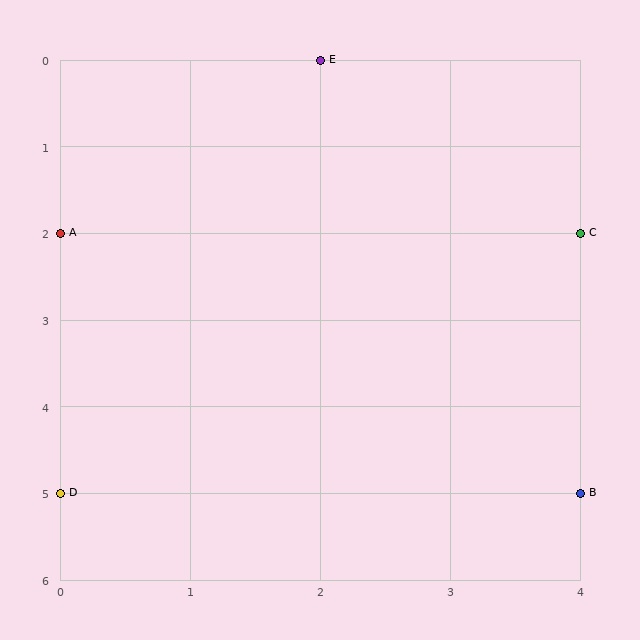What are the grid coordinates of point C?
Point C is at grid coordinates (4, 2).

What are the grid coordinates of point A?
Point A is at grid coordinates (0, 2).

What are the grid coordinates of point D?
Point D is at grid coordinates (0, 5).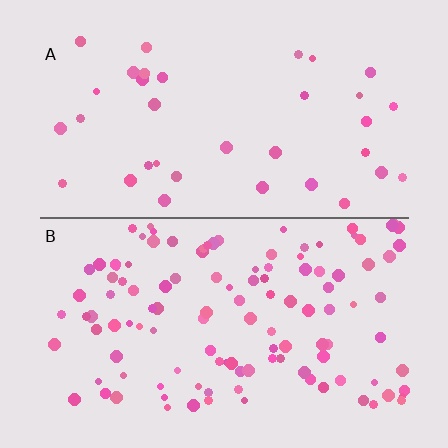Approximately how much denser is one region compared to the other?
Approximately 3.3× — region B over region A.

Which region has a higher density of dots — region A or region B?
B (the bottom).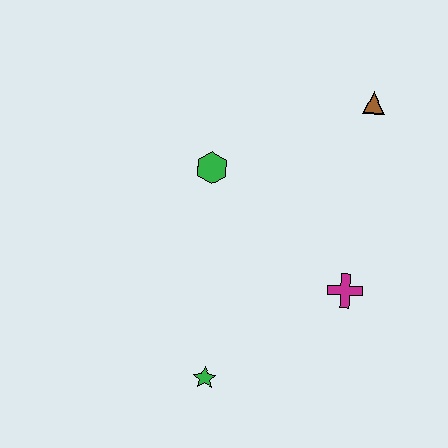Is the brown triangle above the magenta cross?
Yes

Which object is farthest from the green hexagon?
The green star is farthest from the green hexagon.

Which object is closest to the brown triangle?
The green hexagon is closest to the brown triangle.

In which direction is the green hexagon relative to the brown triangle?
The green hexagon is to the left of the brown triangle.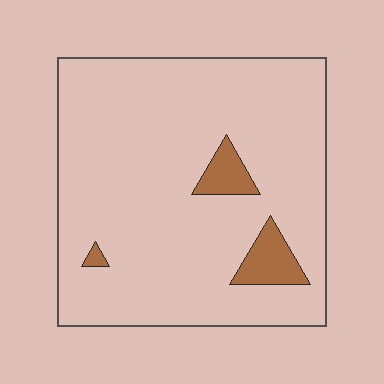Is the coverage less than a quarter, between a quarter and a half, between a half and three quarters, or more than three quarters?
Less than a quarter.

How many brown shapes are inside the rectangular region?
3.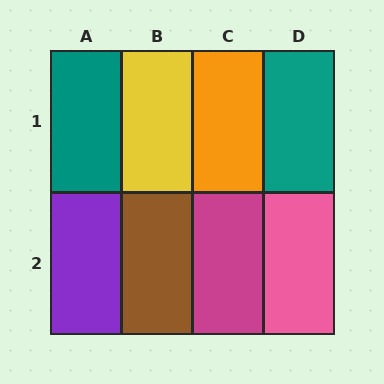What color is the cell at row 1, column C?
Orange.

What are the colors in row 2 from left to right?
Purple, brown, magenta, pink.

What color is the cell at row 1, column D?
Teal.